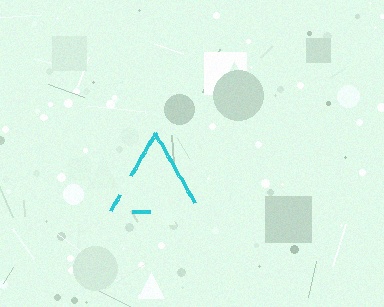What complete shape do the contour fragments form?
The contour fragments form a triangle.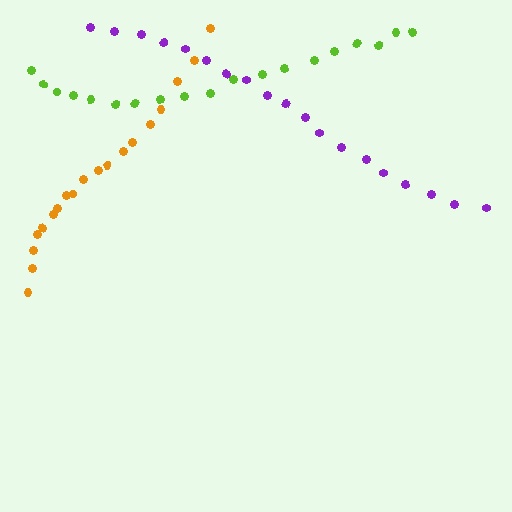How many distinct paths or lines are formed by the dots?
There are 3 distinct paths.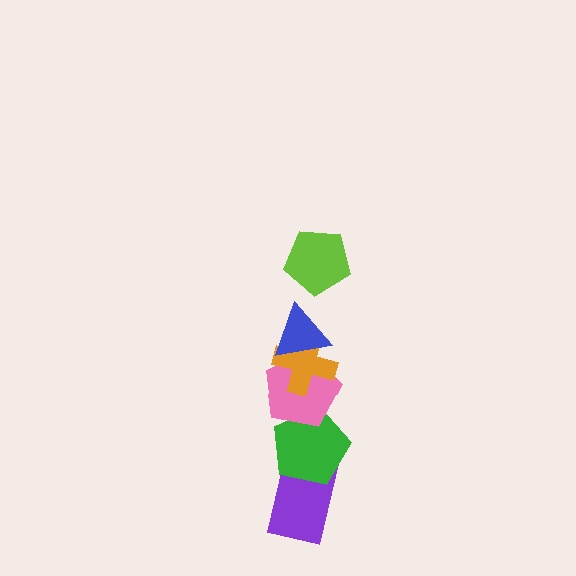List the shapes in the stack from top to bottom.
From top to bottom: the lime pentagon, the blue triangle, the orange cross, the pink pentagon, the green pentagon, the purple rectangle.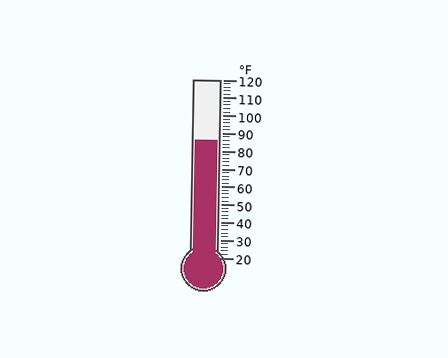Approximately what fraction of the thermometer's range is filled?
The thermometer is filled to approximately 65% of its range.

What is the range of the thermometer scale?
The thermometer scale ranges from 20°F to 120°F.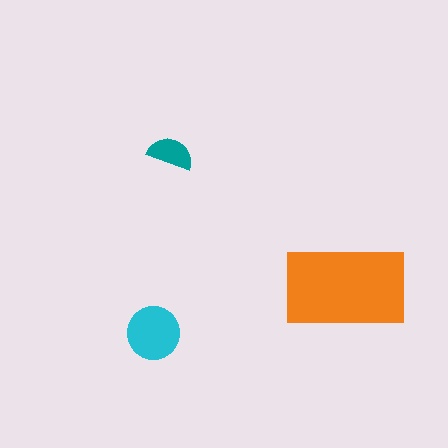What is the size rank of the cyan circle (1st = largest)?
2nd.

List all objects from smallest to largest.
The teal semicircle, the cyan circle, the orange rectangle.